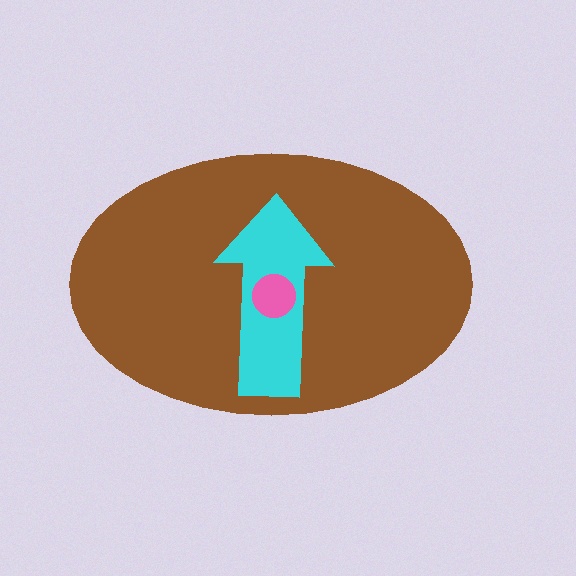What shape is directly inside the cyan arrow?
The pink circle.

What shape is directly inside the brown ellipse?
The cyan arrow.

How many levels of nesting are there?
3.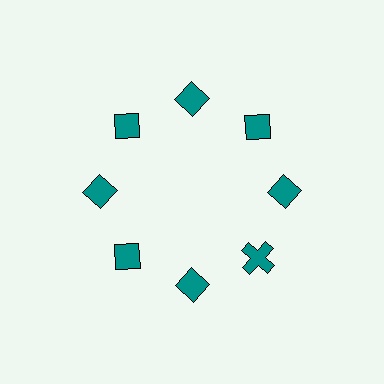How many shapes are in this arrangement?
There are 8 shapes arranged in a ring pattern.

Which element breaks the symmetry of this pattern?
The teal cross at roughly the 4 o'clock position breaks the symmetry. All other shapes are teal diamonds.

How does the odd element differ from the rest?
It has a different shape: cross instead of diamond.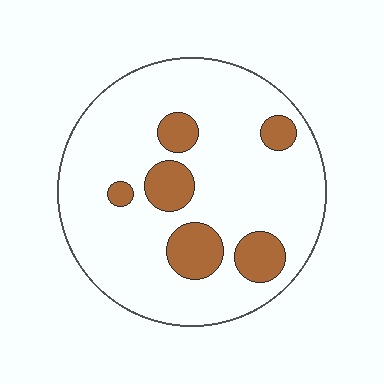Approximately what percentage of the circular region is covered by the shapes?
Approximately 15%.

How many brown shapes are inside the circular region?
6.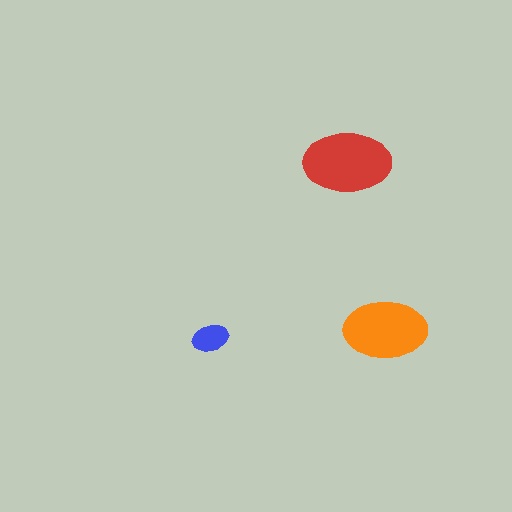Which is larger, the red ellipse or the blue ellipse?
The red one.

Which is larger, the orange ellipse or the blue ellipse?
The orange one.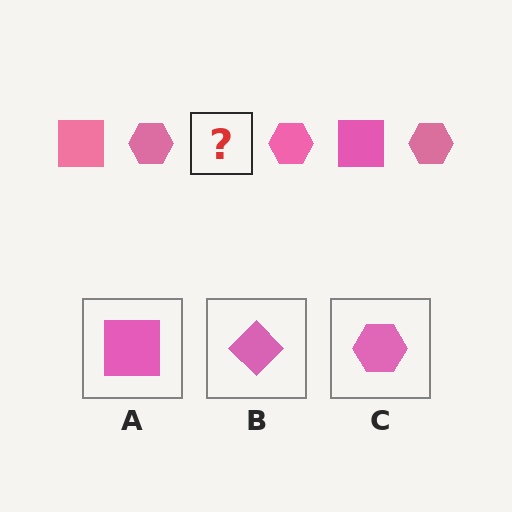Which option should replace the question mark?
Option A.